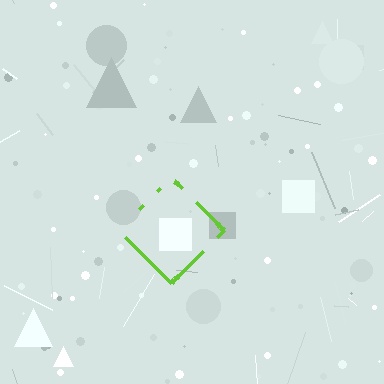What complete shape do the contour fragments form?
The contour fragments form a diamond.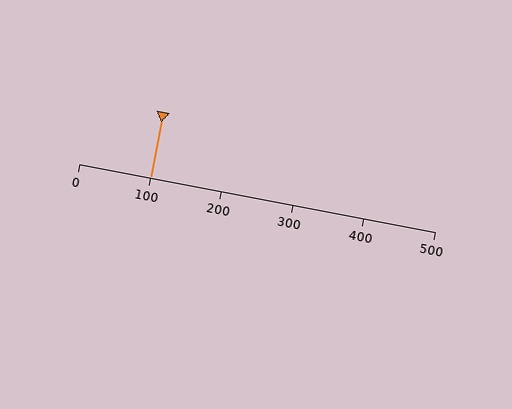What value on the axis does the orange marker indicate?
The marker indicates approximately 100.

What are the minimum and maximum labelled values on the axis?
The axis runs from 0 to 500.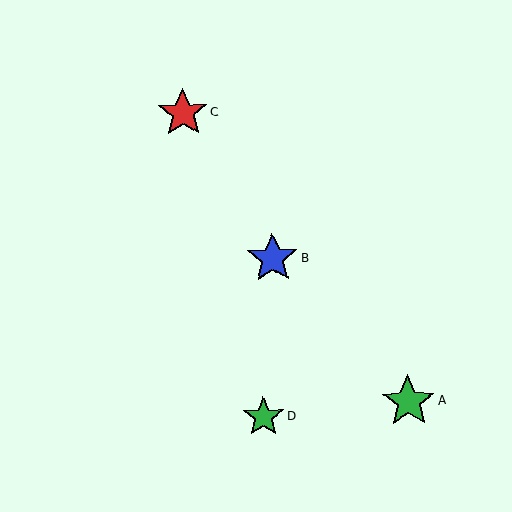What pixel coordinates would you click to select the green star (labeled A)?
Click at (409, 402) to select the green star A.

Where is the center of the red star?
The center of the red star is at (183, 113).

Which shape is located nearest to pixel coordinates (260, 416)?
The green star (labeled D) at (263, 417) is nearest to that location.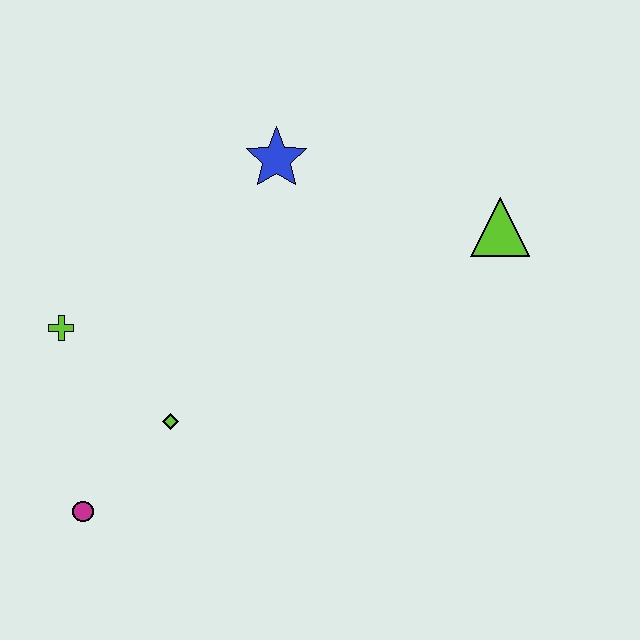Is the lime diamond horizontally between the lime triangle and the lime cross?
Yes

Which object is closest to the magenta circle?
The lime diamond is closest to the magenta circle.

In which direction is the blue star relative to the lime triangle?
The blue star is to the left of the lime triangle.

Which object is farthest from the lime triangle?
The magenta circle is farthest from the lime triangle.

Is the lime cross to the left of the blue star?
Yes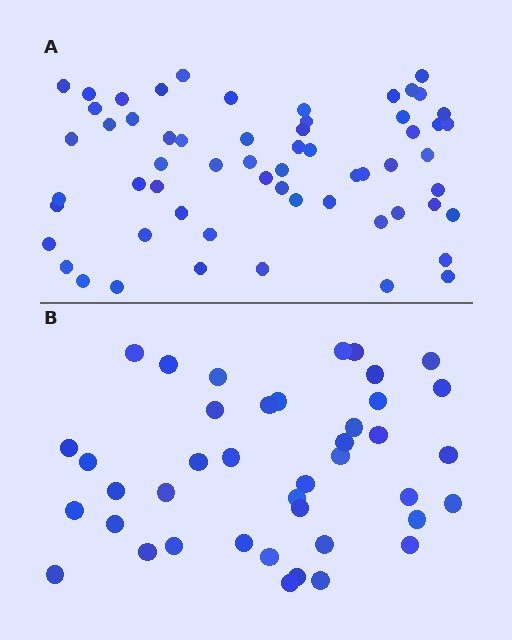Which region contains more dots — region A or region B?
Region A (the top region) has more dots.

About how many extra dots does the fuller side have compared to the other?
Region A has approximately 20 more dots than region B.